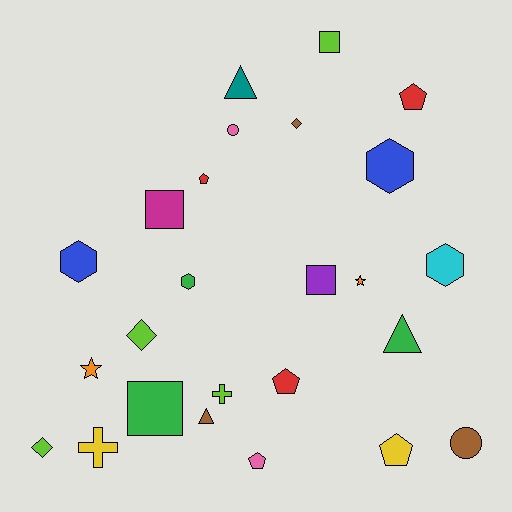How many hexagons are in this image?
There are 4 hexagons.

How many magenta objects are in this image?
There is 1 magenta object.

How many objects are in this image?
There are 25 objects.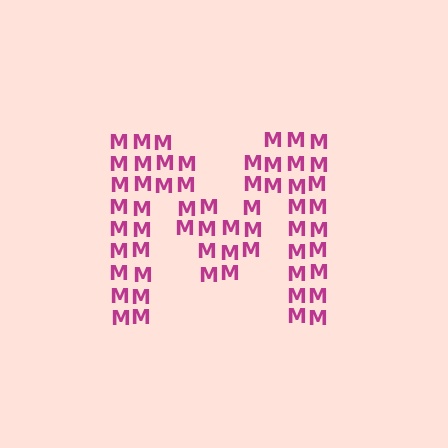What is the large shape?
The large shape is the letter M.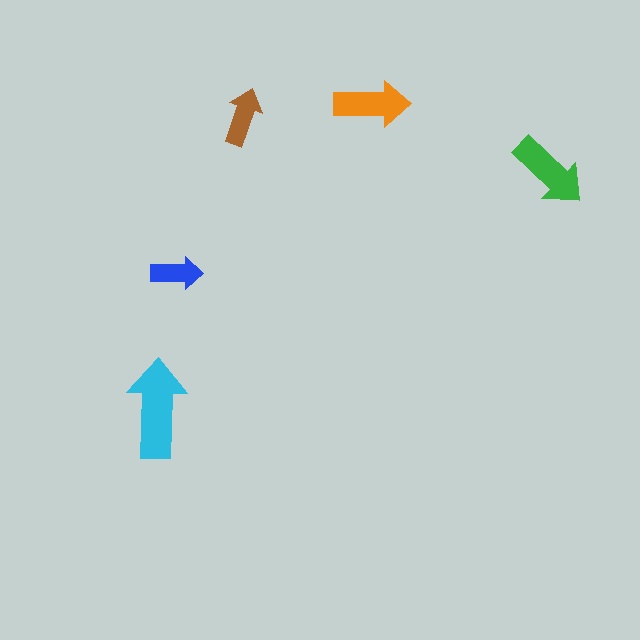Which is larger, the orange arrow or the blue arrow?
The orange one.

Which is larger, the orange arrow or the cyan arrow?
The cyan one.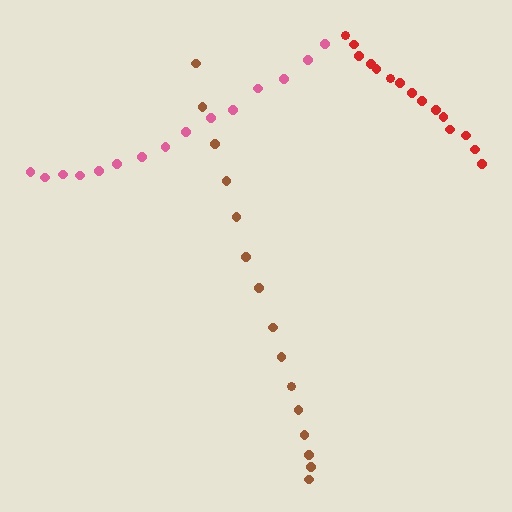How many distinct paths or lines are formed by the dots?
There are 3 distinct paths.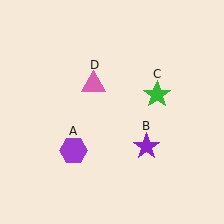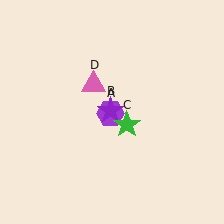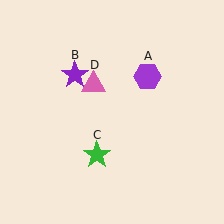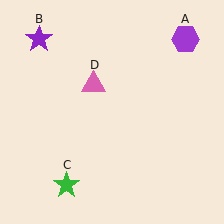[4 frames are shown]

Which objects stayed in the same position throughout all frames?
Pink triangle (object D) remained stationary.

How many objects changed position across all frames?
3 objects changed position: purple hexagon (object A), purple star (object B), green star (object C).